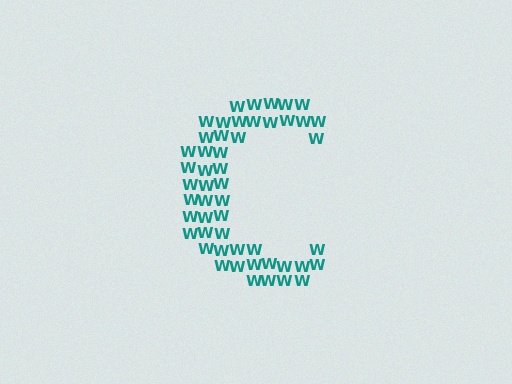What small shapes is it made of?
It is made of small letter W's.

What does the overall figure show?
The overall figure shows the letter C.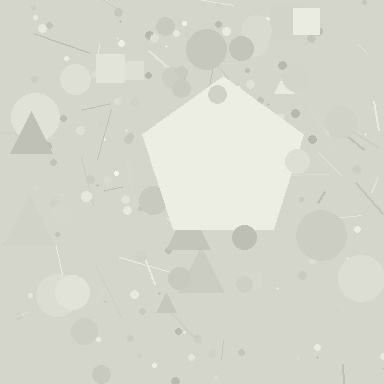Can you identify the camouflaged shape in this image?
The camouflaged shape is a pentagon.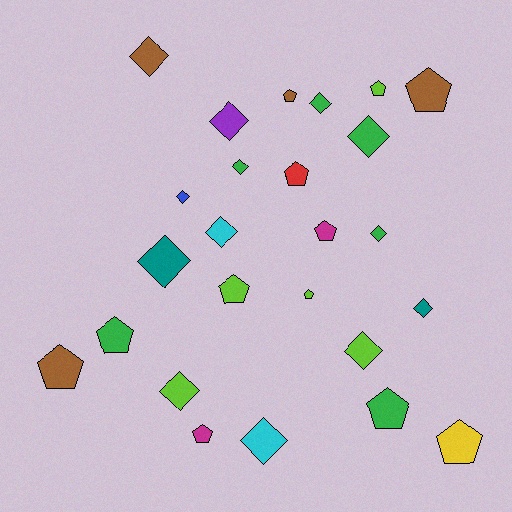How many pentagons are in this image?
There are 12 pentagons.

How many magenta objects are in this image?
There are 2 magenta objects.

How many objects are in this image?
There are 25 objects.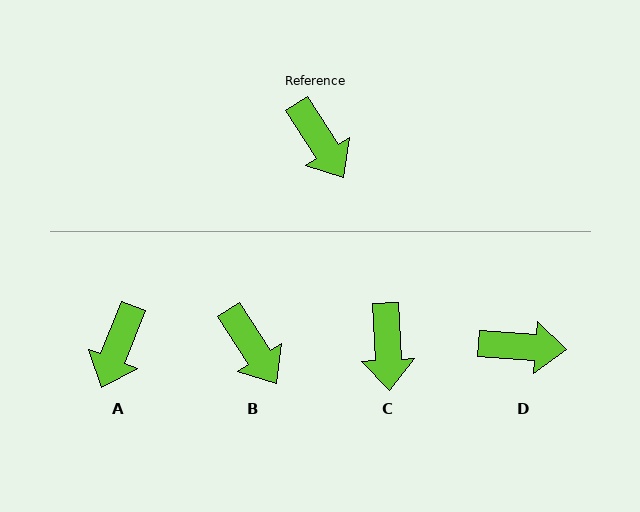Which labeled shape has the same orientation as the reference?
B.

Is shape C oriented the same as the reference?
No, it is off by about 30 degrees.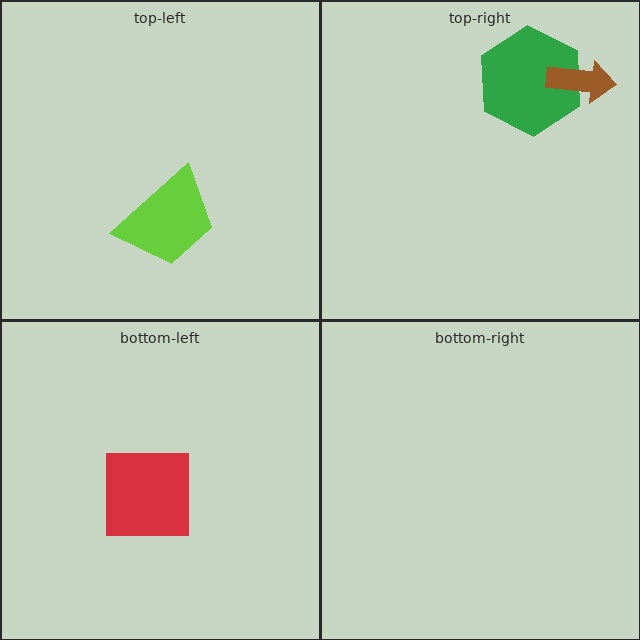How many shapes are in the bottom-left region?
1.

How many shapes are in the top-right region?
2.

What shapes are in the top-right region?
The green hexagon, the brown arrow.